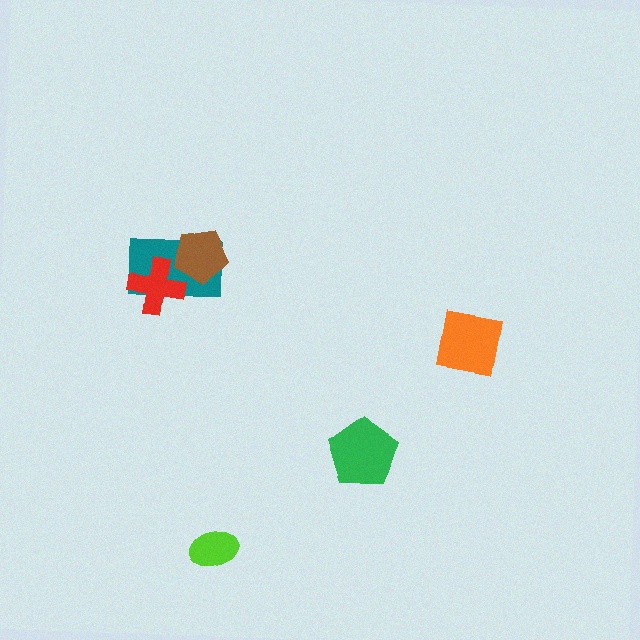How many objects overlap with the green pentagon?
0 objects overlap with the green pentagon.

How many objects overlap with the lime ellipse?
0 objects overlap with the lime ellipse.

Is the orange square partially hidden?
No, no other shape covers it.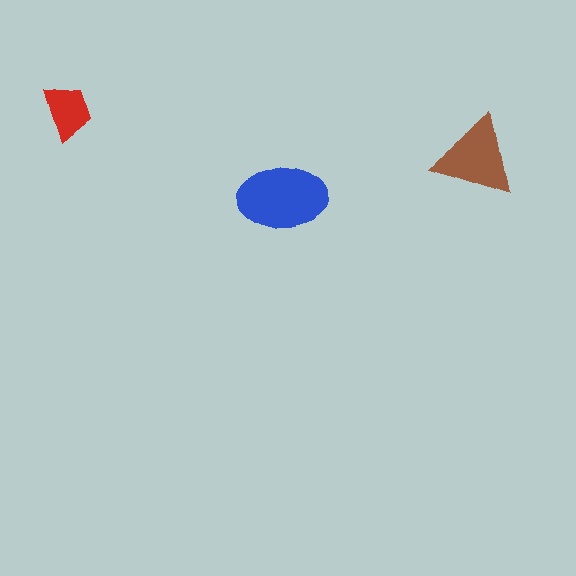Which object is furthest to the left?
The red trapezoid is leftmost.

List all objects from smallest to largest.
The red trapezoid, the brown triangle, the blue ellipse.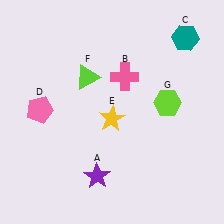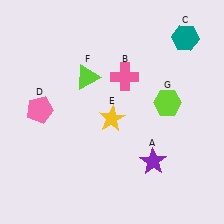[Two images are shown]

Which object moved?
The purple star (A) moved right.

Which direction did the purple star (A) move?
The purple star (A) moved right.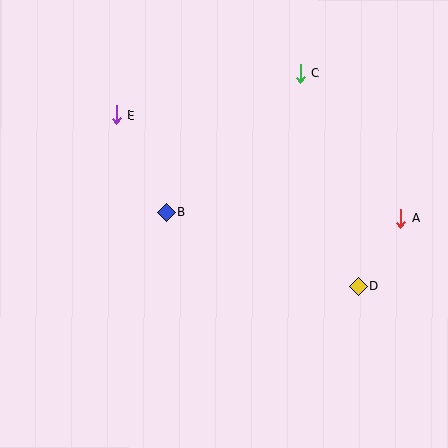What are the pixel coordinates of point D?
Point D is at (358, 286).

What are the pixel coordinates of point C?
Point C is at (300, 73).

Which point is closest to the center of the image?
Point B at (166, 212) is closest to the center.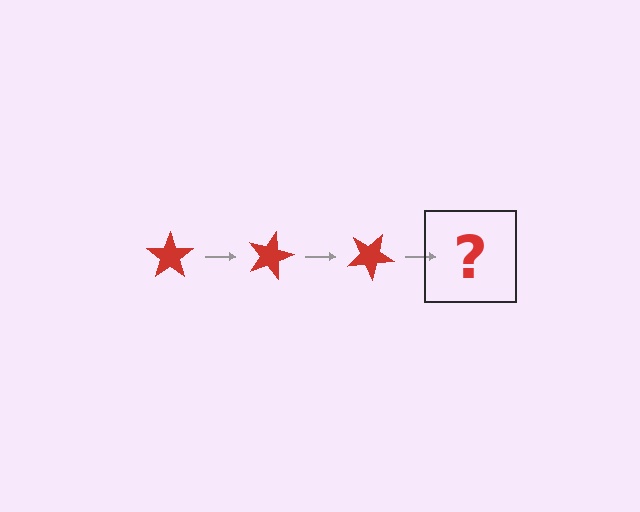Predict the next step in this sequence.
The next step is a red star rotated 45 degrees.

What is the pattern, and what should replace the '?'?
The pattern is that the star rotates 15 degrees each step. The '?' should be a red star rotated 45 degrees.